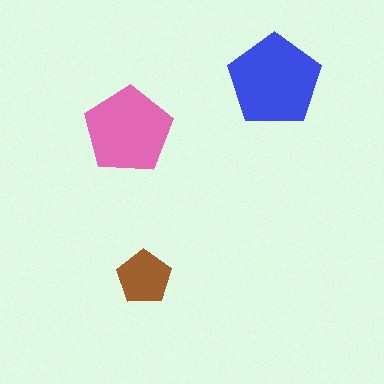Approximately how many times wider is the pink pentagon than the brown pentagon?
About 1.5 times wider.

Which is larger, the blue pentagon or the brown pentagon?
The blue one.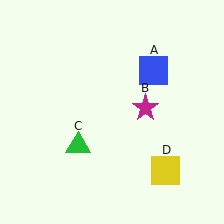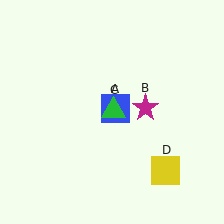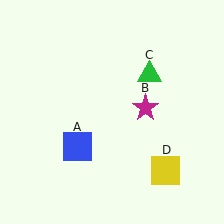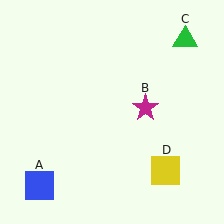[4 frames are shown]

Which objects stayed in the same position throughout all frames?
Magenta star (object B) and yellow square (object D) remained stationary.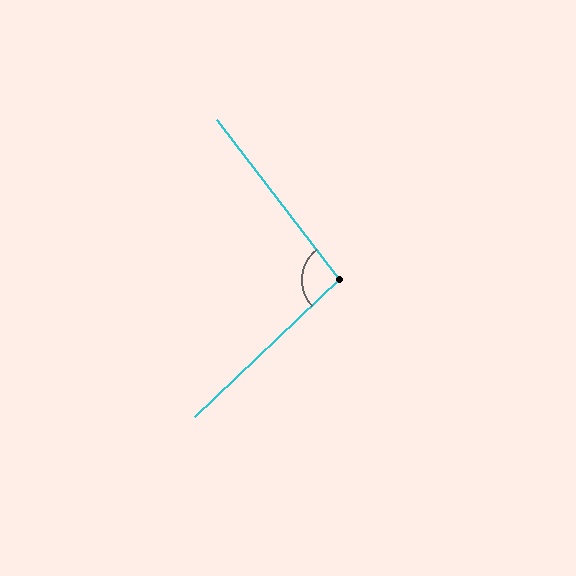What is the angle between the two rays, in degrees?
Approximately 96 degrees.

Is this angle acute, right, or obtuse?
It is obtuse.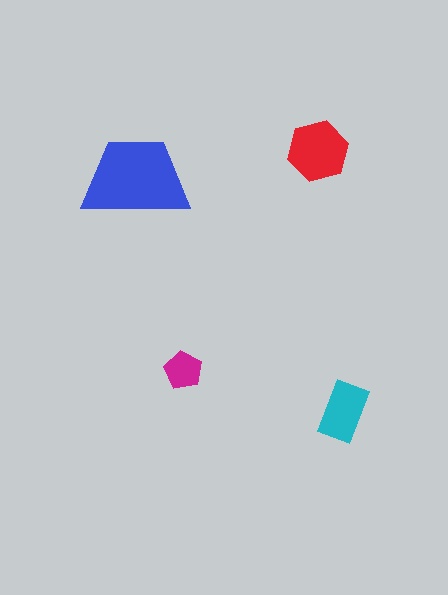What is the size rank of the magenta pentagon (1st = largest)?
4th.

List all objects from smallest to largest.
The magenta pentagon, the cyan rectangle, the red hexagon, the blue trapezoid.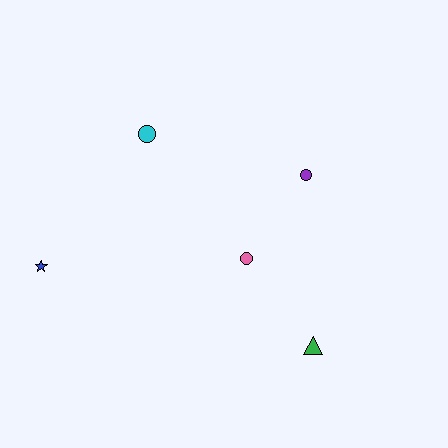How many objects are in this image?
There are 5 objects.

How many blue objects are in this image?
There is 1 blue object.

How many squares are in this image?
There are no squares.